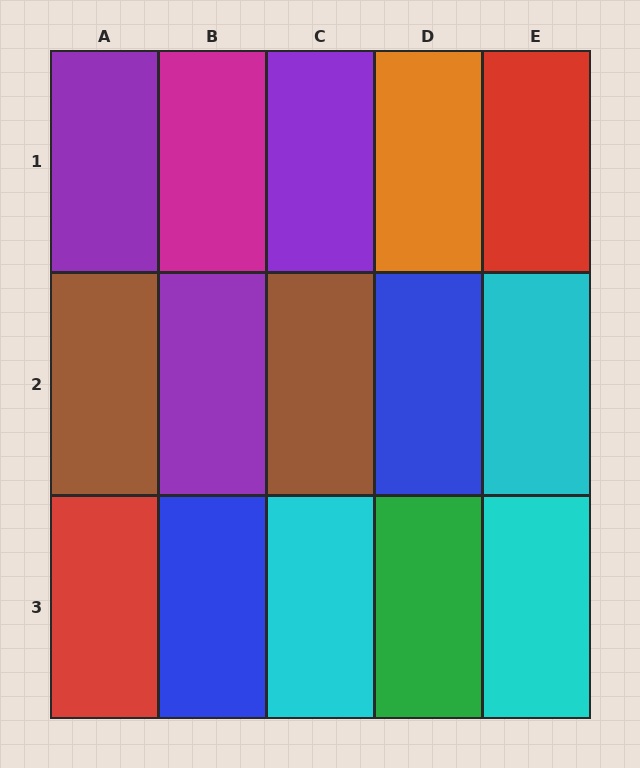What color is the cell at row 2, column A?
Brown.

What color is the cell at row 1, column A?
Purple.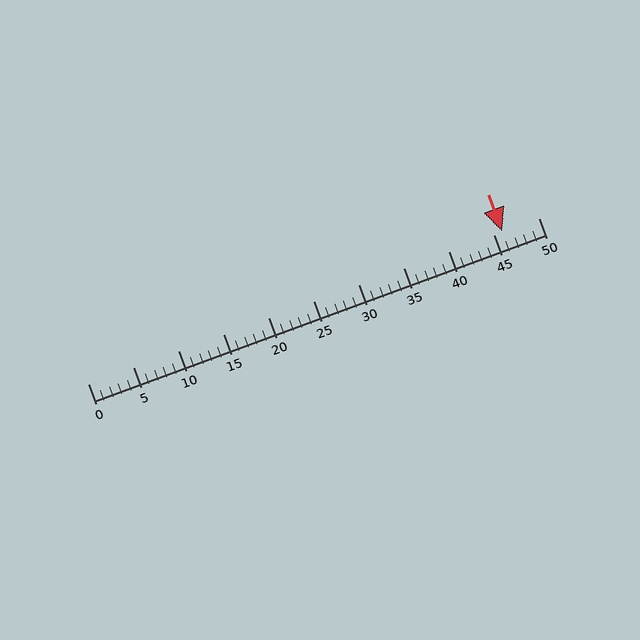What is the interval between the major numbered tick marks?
The major tick marks are spaced 5 units apart.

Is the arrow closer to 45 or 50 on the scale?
The arrow is closer to 45.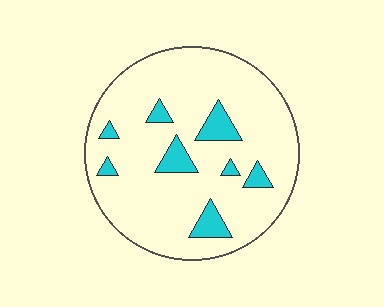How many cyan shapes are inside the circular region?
8.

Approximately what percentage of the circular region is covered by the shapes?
Approximately 10%.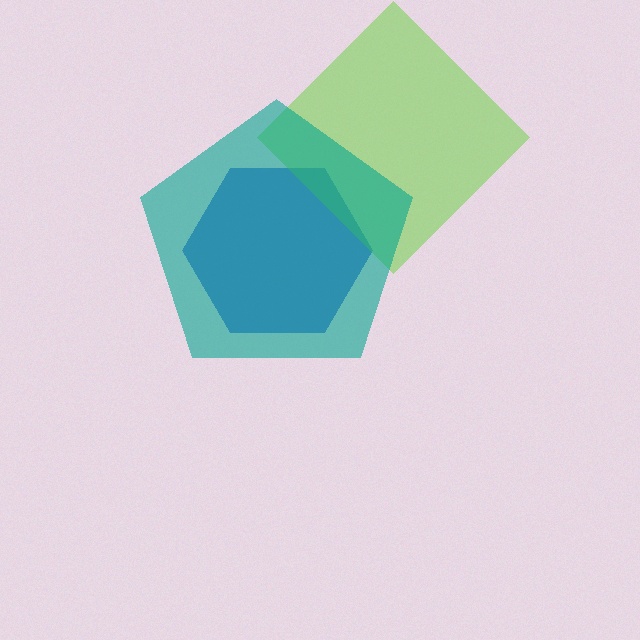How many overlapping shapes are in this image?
There are 3 overlapping shapes in the image.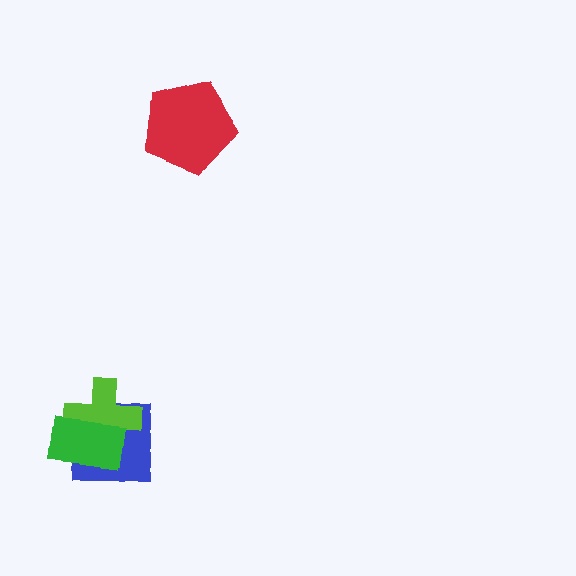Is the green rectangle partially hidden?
No, no other shape covers it.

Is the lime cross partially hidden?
Yes, it is partially covered by another shape.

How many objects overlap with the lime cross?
2 objects overlap with the lime cross.